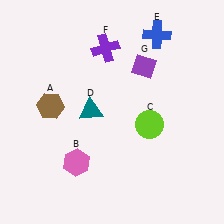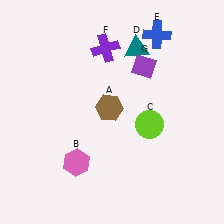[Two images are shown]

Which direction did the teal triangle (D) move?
The teal triangle (D) moved up.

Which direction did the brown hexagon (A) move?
The brown hexagon (A) moved right.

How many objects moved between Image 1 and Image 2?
2 objects moved between the two images.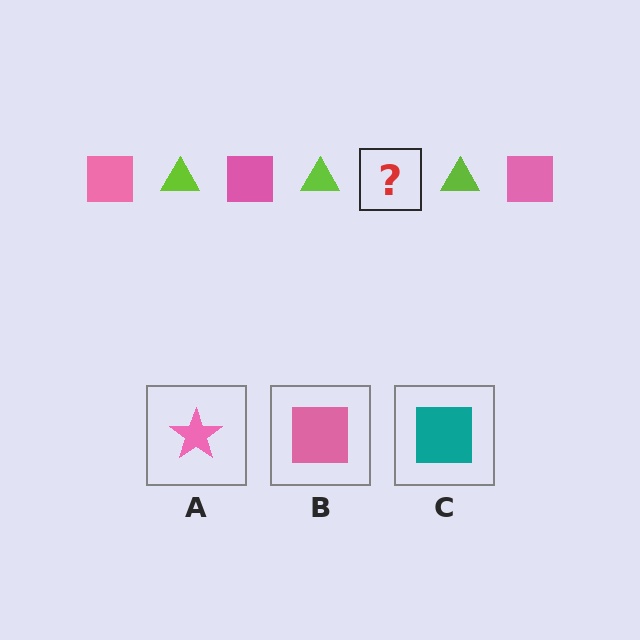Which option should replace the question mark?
Option B.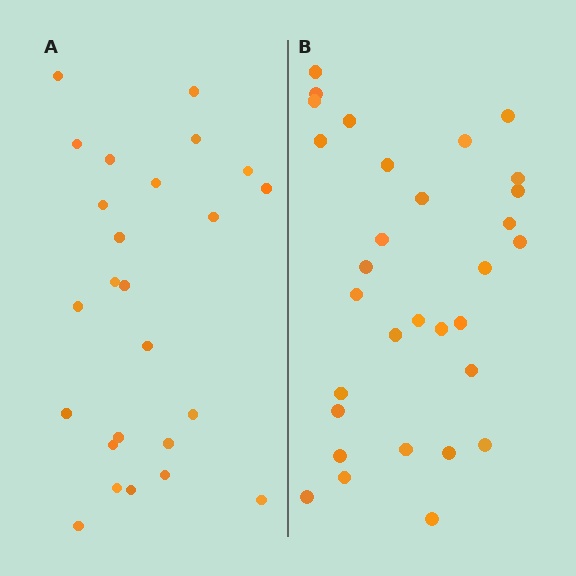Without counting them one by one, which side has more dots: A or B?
Region B (the right region) has more dots.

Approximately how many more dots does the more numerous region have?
Region B has about 6 more dots than region A.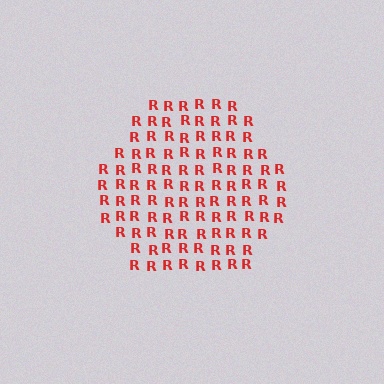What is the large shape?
The large shape is a hexagon.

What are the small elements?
The small elements are letter R's.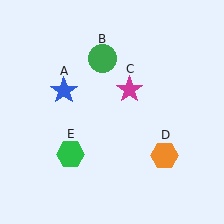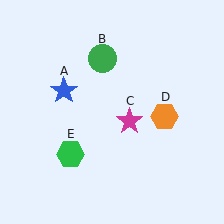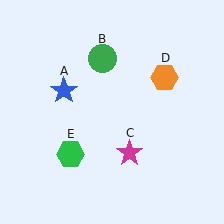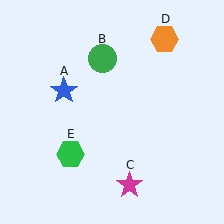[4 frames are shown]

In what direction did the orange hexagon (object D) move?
The orange hexagon (object D) moved up.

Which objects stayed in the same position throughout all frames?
Blue star (object A) and green circle (object B) and green hexagon (object E) remained stationary.